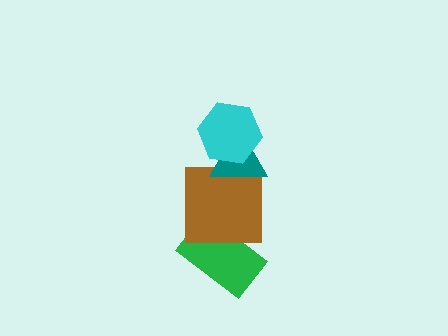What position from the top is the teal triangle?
The teal triangle is 2nd from the top.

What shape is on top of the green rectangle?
The brown square is on top of the green rectangle.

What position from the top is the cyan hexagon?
The cyan hexagon is 1st from the top.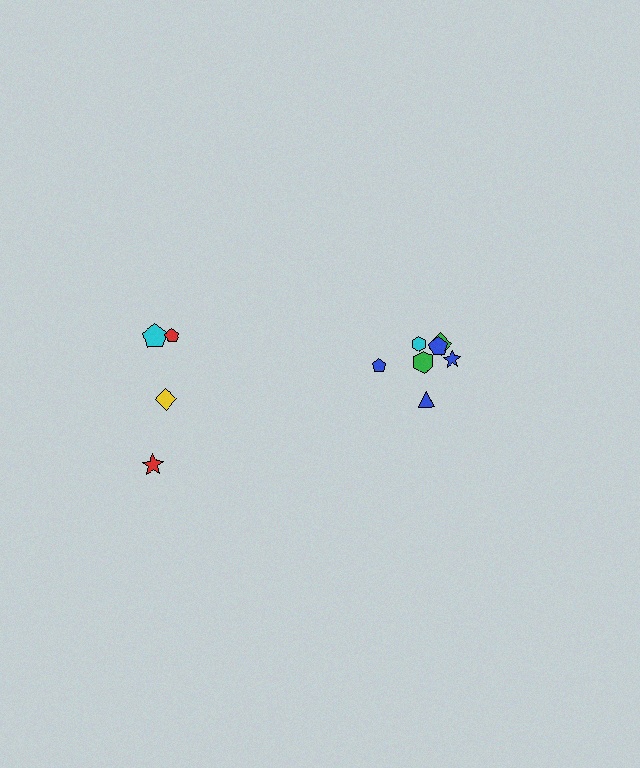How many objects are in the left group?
There are 4 objects.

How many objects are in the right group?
There are 7 objects.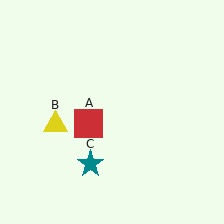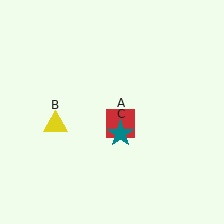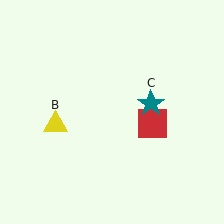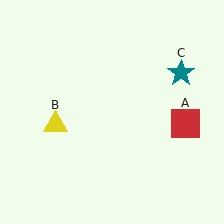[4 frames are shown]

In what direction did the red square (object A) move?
The red square (object A) moved right.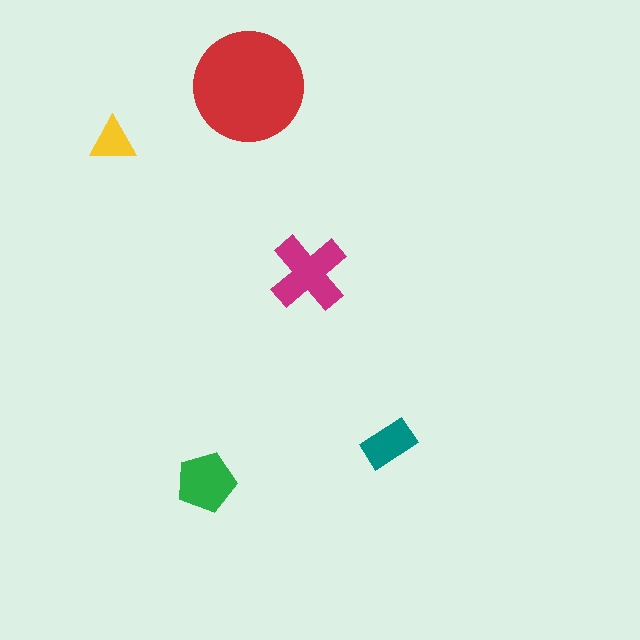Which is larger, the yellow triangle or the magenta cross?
The magenta cross.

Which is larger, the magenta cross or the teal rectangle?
The magenta cross.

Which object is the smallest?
The yellow triangle.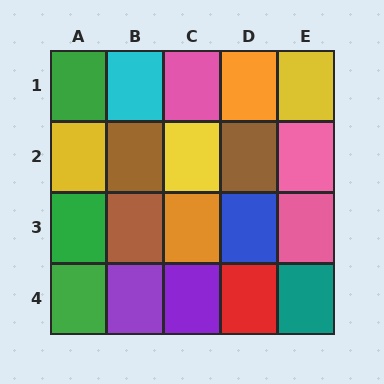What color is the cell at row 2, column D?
Brown.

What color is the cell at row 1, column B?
Cyan.